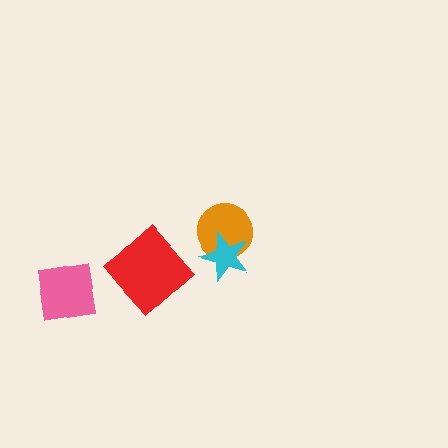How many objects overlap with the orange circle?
1 object overlaps with the orange circle.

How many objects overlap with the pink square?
0 objects overlap with the pink square.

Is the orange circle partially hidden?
Yes, it is partially covered by another shape.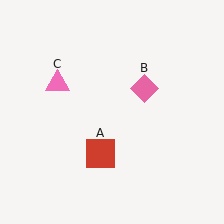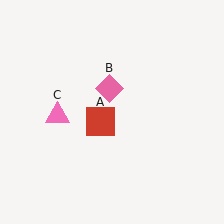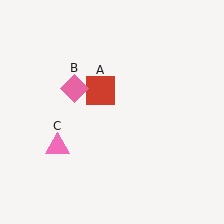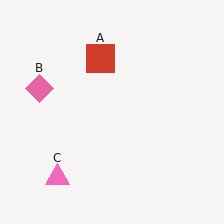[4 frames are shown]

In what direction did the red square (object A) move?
The red square (object A) moved up.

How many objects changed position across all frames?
3 objects changed position: red square (object A), pink diamond (object B), pink triangle (object C).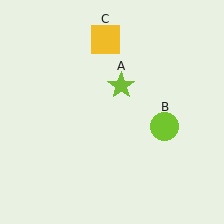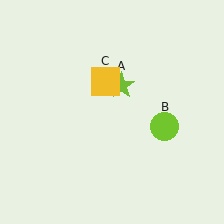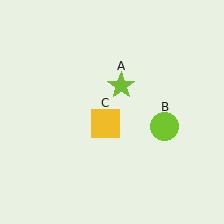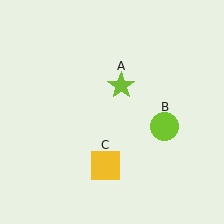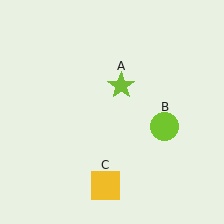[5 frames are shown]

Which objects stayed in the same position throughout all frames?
Lime star (object A) and lime circle (object B) remained stationary.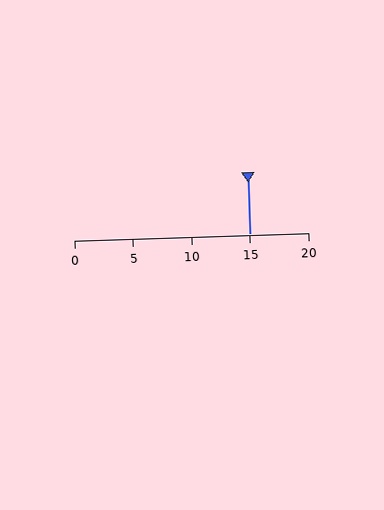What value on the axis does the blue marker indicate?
The marker indicates approximately 15.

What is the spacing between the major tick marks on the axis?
The major ticks are spaced 5 apart.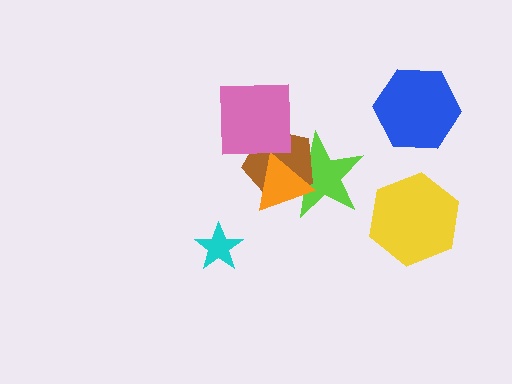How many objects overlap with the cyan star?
0 objects overlap with the cyan star.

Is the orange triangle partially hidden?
Yes, it is partially covered by another shape.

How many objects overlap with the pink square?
2 objects overlap with the pink square.